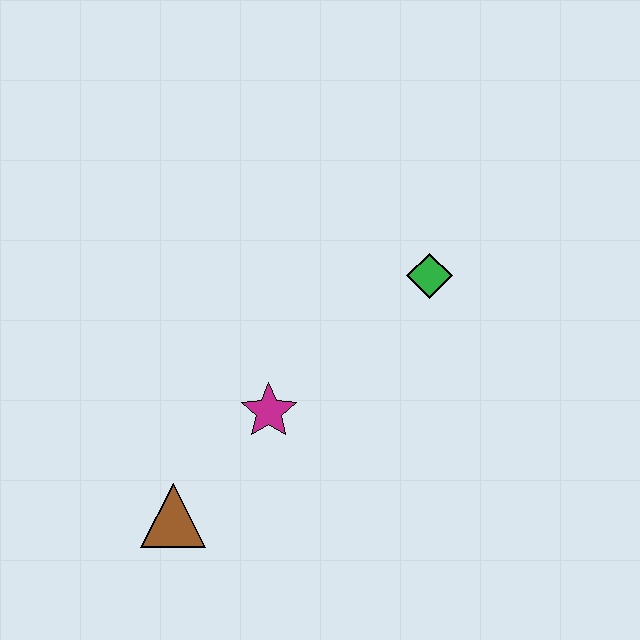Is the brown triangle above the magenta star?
No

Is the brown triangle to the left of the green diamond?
Yes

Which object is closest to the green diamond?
The magenta star is closest to the green diamond.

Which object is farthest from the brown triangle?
The green diamond is farthest from the brown triangle.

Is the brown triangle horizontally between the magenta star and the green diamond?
No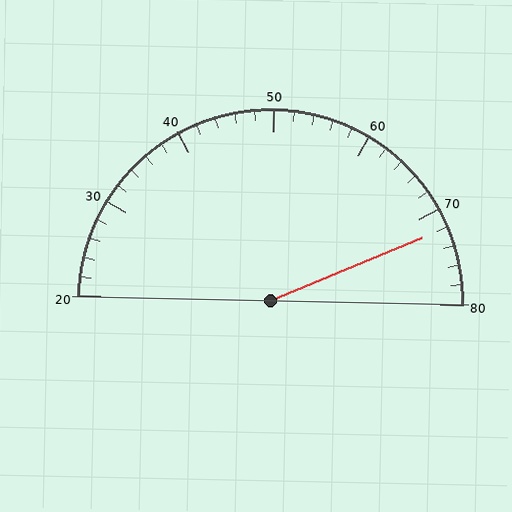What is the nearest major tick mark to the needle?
The nearest major tick mark is 70.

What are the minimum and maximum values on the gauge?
The gauge ranges from 20 to 80.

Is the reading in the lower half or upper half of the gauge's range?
The reading is in the upper half of the range (20 to 80).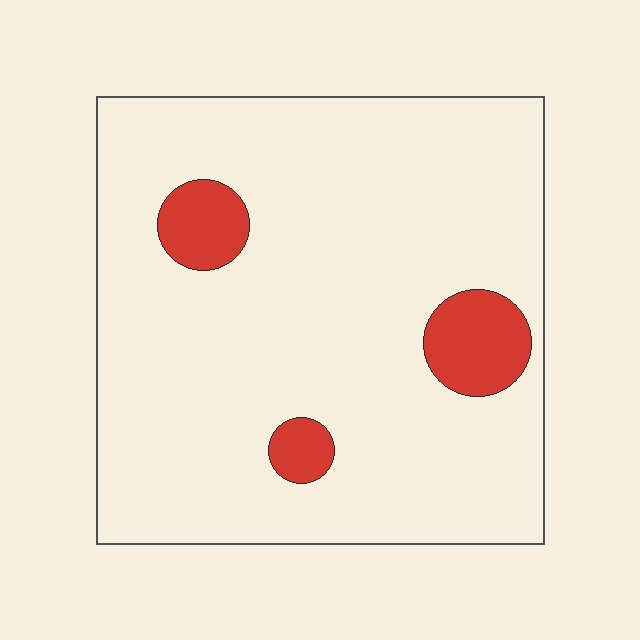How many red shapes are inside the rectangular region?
3.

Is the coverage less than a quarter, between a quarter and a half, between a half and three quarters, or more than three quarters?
Less than a quarter.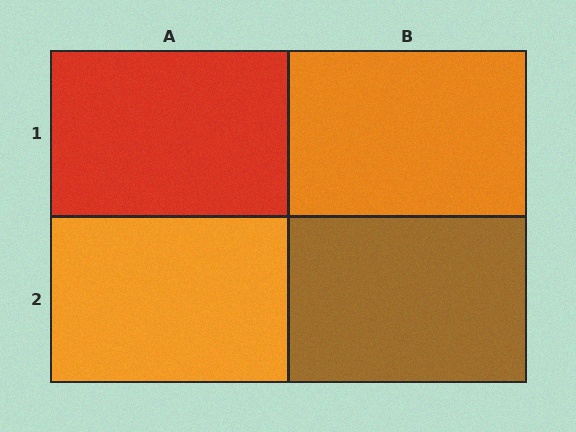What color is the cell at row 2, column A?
Orange.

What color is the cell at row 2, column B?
Brown.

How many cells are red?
1 cell is red.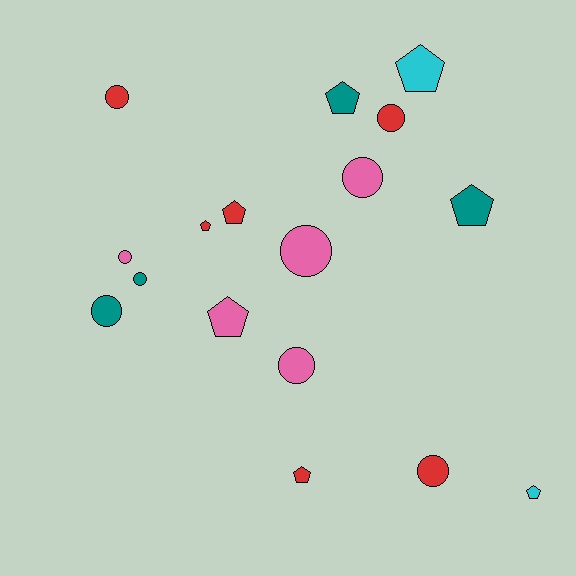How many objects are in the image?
There are 17 objects.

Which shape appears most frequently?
Circle, with 9 objects.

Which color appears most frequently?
Red, with 6 objects.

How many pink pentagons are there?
There is 1 pink pentagon.